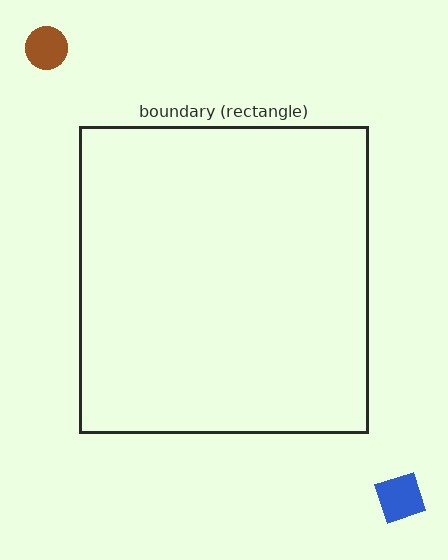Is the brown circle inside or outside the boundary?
Outside.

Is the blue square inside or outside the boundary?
Outside.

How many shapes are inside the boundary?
0 inside, 2 outside.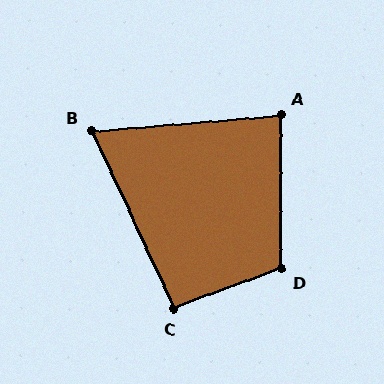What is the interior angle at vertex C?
Approximately 95 degrees (approximately right).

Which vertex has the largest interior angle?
D, at approximately 110 degrees.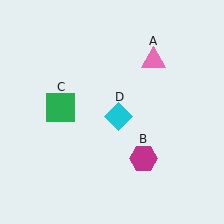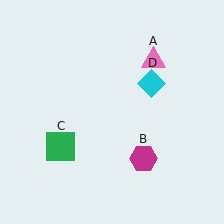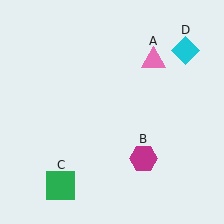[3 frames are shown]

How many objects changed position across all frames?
2 objects changed position: green square (object C), cyan diamond (object D).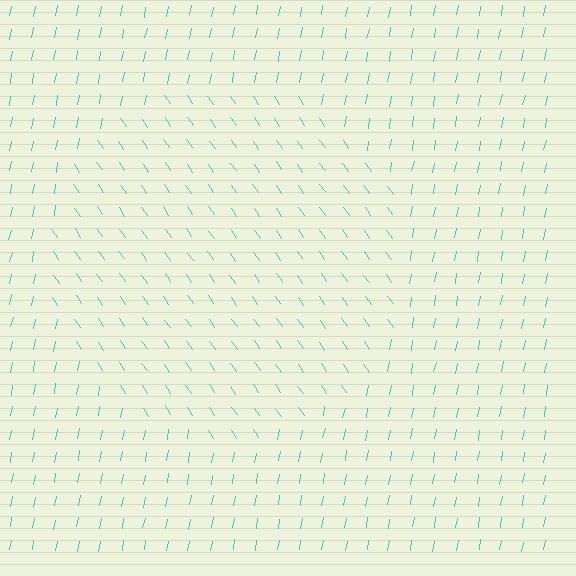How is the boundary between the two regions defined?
The boundary is defined purely by a change in line orientation (approximately 45 degrees difference). All lines are the same color and thickness.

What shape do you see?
I see a circle.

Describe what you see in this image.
The image is filled with small cyan line segments. A circle region in the image has lines oriented differently from the surrounding lines, creating a visible texture boundary.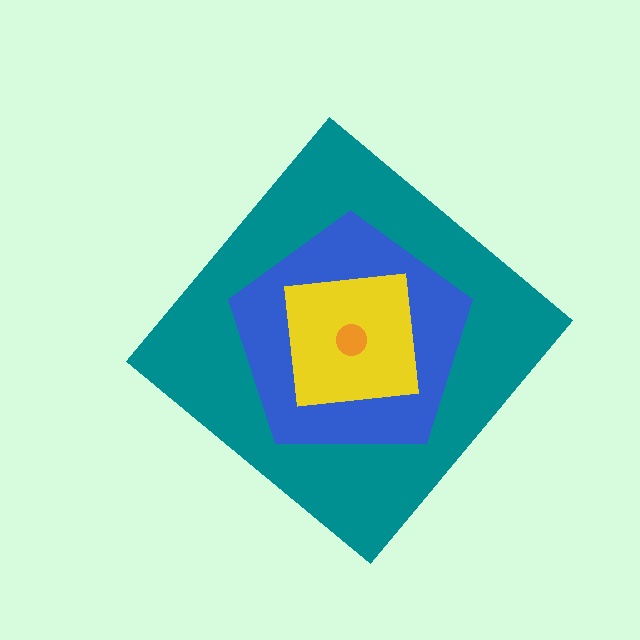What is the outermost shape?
The teal diamond.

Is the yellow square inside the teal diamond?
Yes.